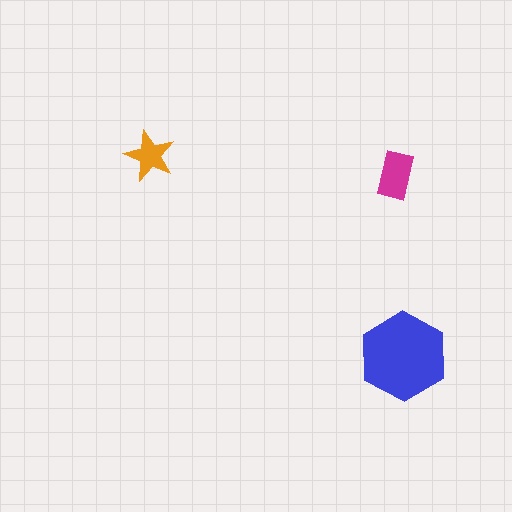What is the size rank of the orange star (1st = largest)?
3rd.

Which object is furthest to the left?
The orange star is leftmost.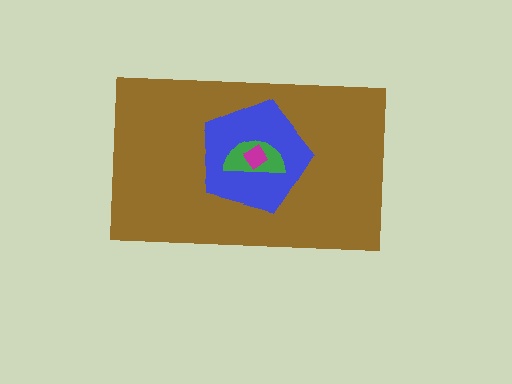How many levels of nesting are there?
4.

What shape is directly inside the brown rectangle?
The blue pentagon.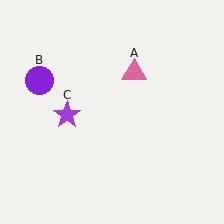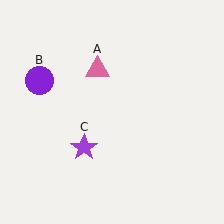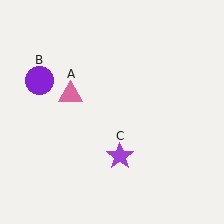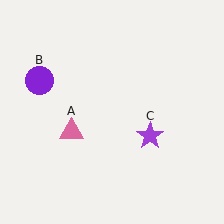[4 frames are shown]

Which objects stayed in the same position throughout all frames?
Purple circle (object B) remained stationary.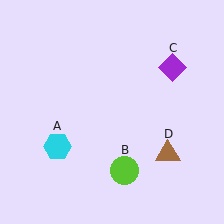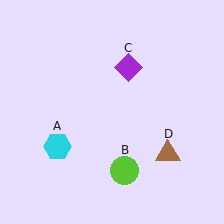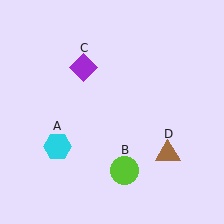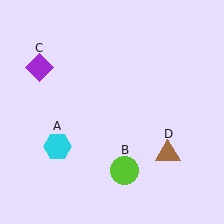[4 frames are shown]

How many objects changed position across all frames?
1 object changed position: purple diamond (object C).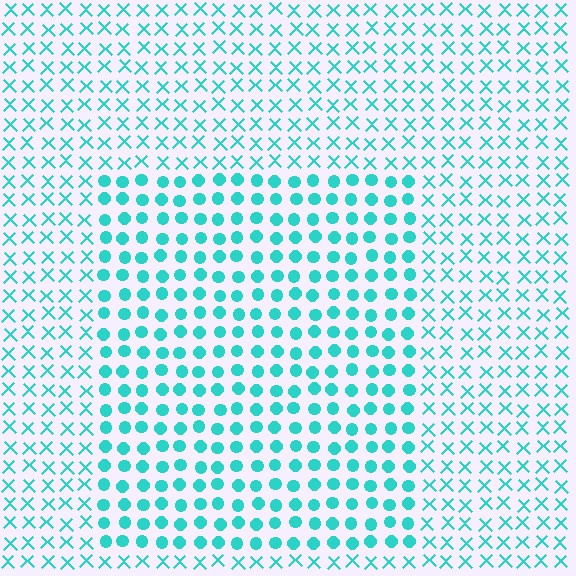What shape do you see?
I see a rectangle.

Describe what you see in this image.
The image is filled with small cyan elements arranged in a uniform grid. A rectangle-shaped region contains circles, while the surrounding area contains X marks. The boundary is defined purely by the change in element shape.